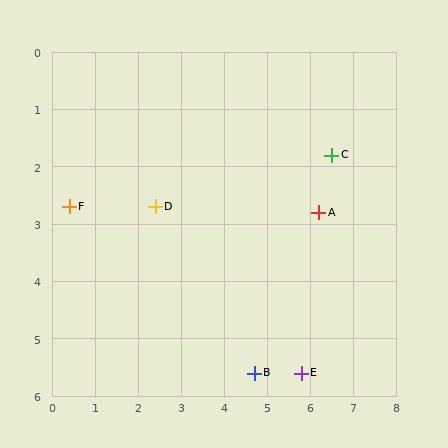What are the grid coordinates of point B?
Point B is at approximately (4.7, 5.6).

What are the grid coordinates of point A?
Point A is at approximately (6.2, 2.8).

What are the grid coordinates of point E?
Point E is at approximately (5.8, 5.6).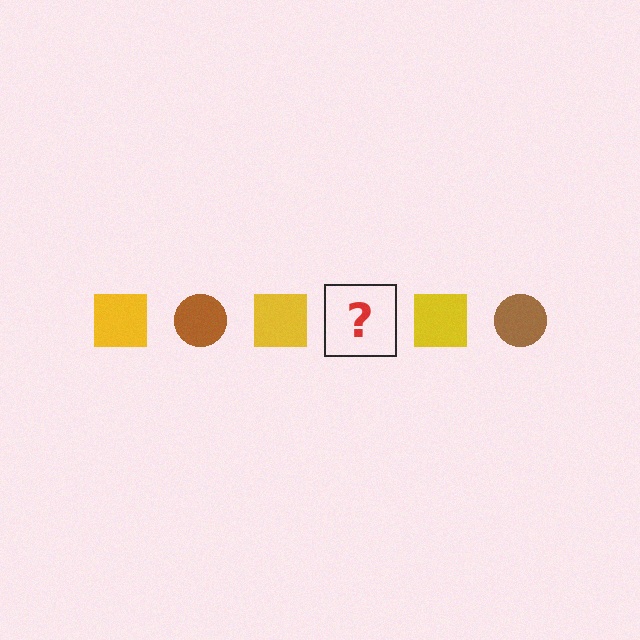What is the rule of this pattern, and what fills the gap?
The rule is that the pattern alternates between yellow square and brown circle. The gap should be filled with a brown circle.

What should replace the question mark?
The question mark should be replaced with a brown circle.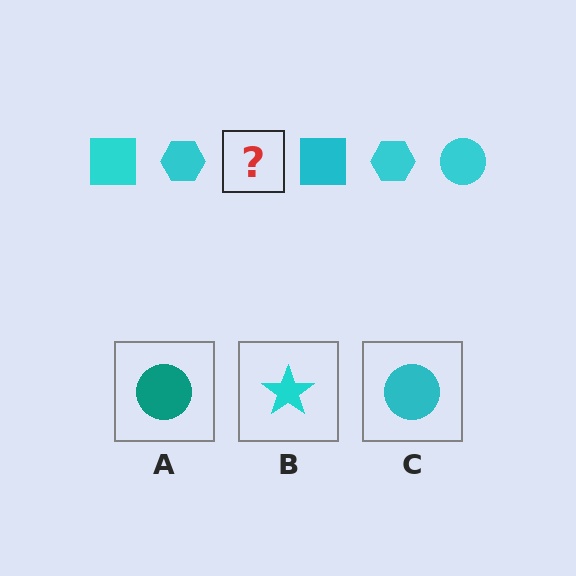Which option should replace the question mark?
Option C.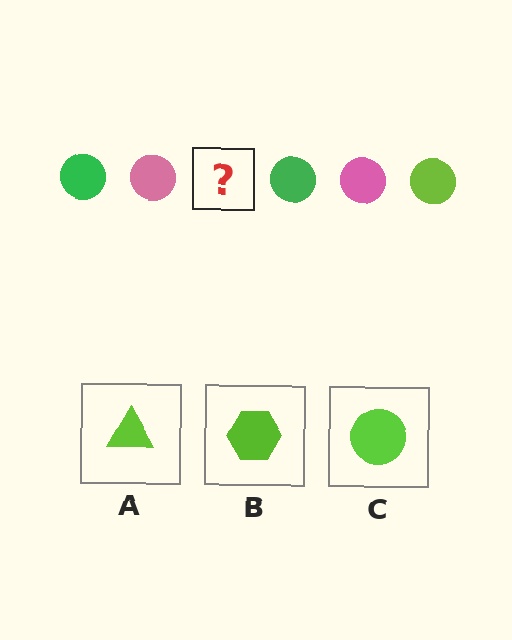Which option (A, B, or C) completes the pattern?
C.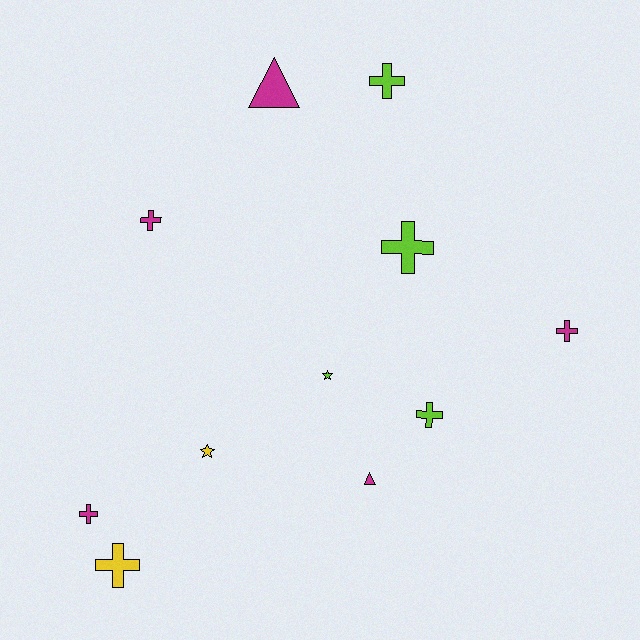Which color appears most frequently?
Magenta, with 5 objects.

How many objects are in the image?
There are 11 objects.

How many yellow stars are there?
There is 1 yellow star.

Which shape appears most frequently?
Cross, with 7 objects.